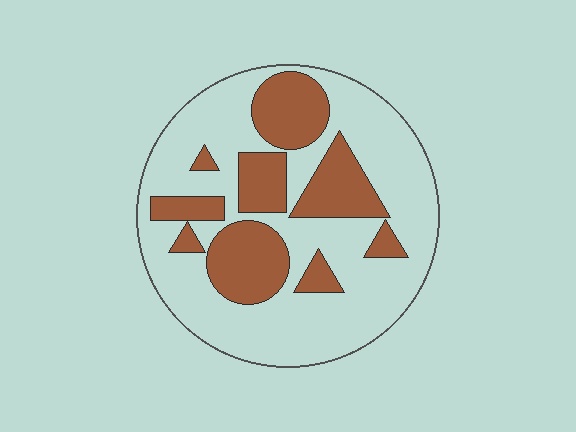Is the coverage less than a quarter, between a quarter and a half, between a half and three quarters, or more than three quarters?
Between a quarter and a half.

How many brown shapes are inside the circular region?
9.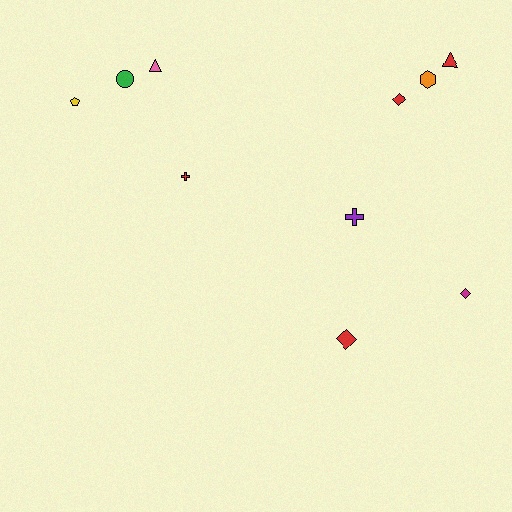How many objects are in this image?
There are 10 objects.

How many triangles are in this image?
There are 2 triangles.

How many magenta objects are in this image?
There is 1 magenta object.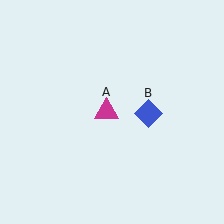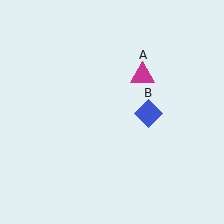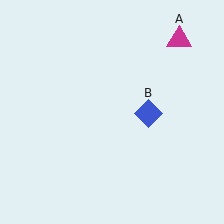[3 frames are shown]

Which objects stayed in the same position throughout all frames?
Blue diamond (object B) remained stationary.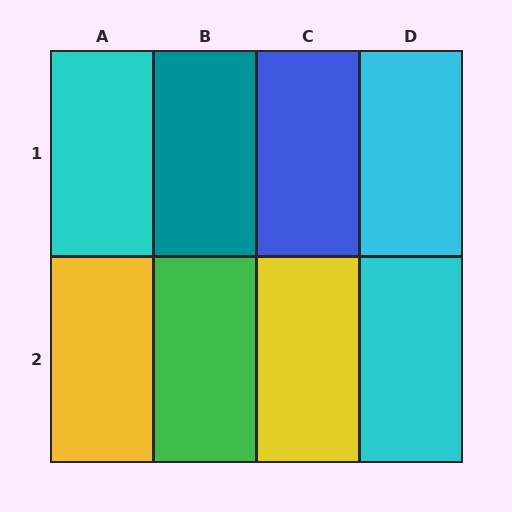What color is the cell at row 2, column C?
Yellow.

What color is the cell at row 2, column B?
Green.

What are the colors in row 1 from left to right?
Cyan, teal, blue, cyan.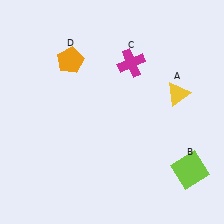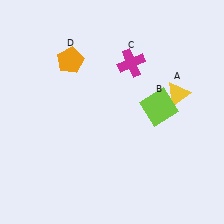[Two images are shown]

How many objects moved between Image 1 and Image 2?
1 object moved between the two images.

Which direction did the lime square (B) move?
The lime square (B) moved up.